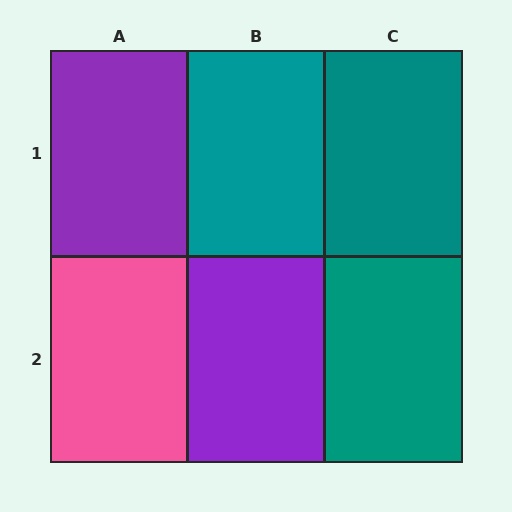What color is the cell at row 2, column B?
Purple.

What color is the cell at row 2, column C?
Teal.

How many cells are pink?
1 cell is pink.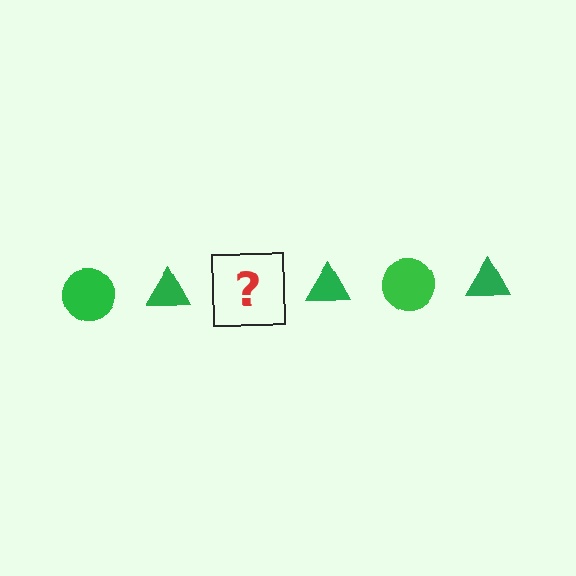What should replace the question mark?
The question mark should be replaced with a green circle.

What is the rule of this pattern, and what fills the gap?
The rule is that the pattern cycles through circle, triangle shapes in green. The gap should be filled with a green circle.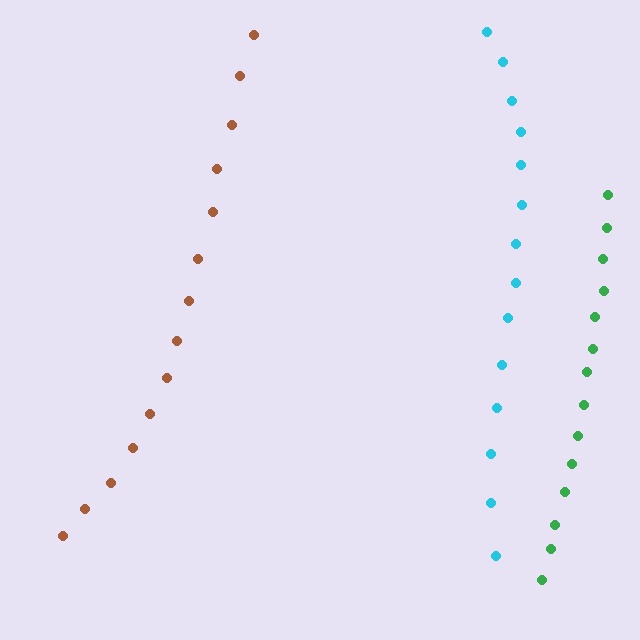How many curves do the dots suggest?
There are 3 distinct paths.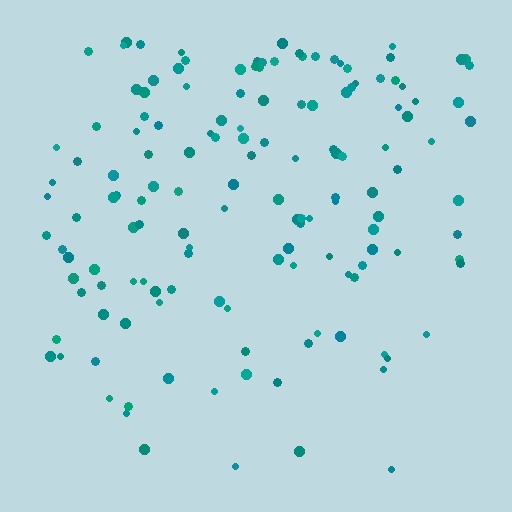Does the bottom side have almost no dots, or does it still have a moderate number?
Still a moderate number, just noticeably fewer than the top.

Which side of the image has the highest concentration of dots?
The top.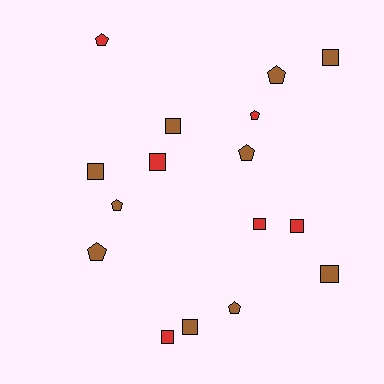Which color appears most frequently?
Brown, with 10 objects.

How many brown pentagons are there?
There are 5 brown pentagons.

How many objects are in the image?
There are 16 objects.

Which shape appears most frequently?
Square, with 9 objects.